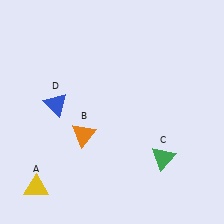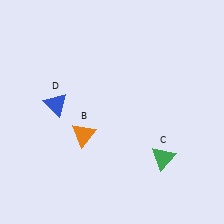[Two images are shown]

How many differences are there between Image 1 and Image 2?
There is 1 difference between the two images.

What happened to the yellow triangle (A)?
The yellow triangle (A) was removed in Image 2. It was in the bottom-left area of Image 1.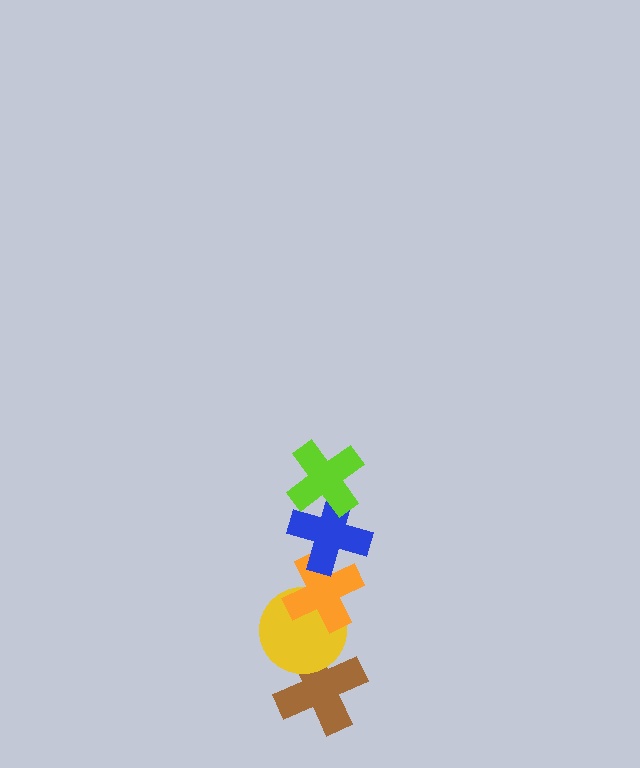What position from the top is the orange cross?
The orange cross is 3rd from the top.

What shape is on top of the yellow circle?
The orange cross is on top of the yellow circle.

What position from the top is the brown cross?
The brown cross is 5th from the top.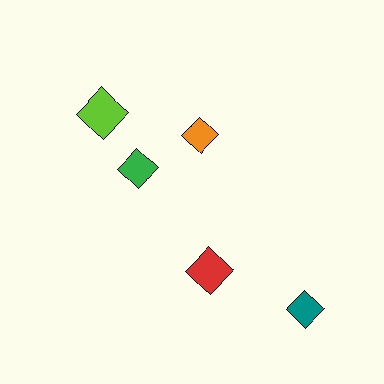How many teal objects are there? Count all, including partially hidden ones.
There is 1 teal object.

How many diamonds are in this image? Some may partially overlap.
There are 5 diamonds.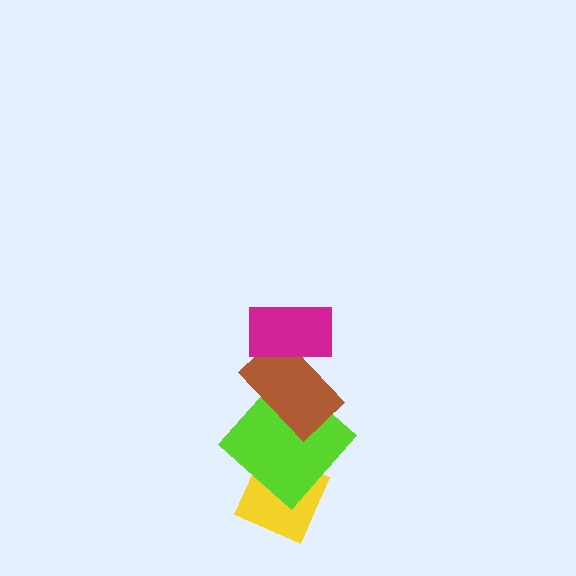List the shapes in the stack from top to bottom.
From top to bottom: the magenta rectangle, the brown rectangle, the lime diamond, the yellow diamond.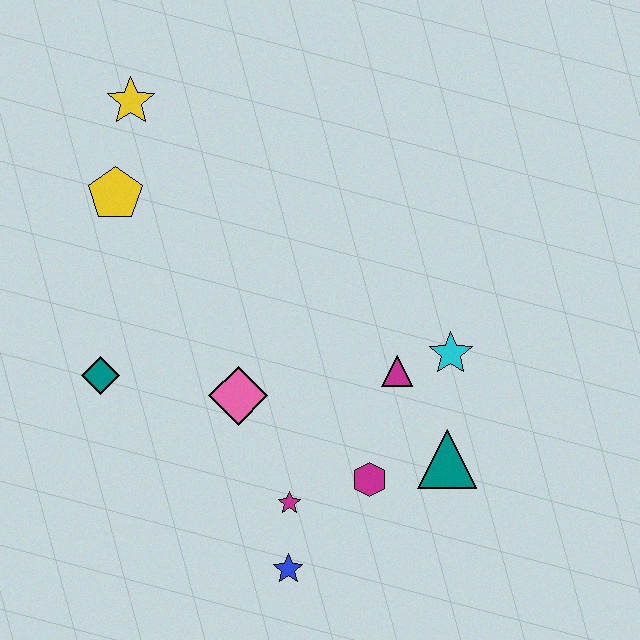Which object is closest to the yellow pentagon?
The yellow star is closest to the yellow pentagon.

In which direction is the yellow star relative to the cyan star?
The yellow star is to the left of the cyan star.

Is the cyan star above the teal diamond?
Yes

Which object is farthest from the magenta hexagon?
The yellow star is farthest from the magenta hexagon.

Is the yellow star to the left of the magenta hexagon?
Yes